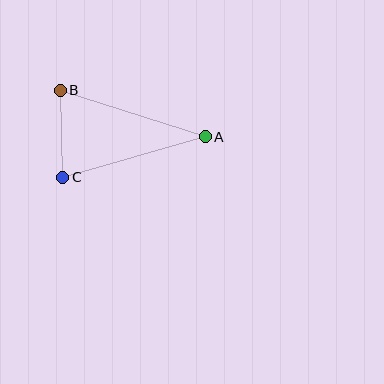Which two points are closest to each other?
Points B and C are closest to each other.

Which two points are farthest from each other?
Points A and B are farthest from each other.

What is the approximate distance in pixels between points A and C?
The distance between A and C is approximately 148 pixels.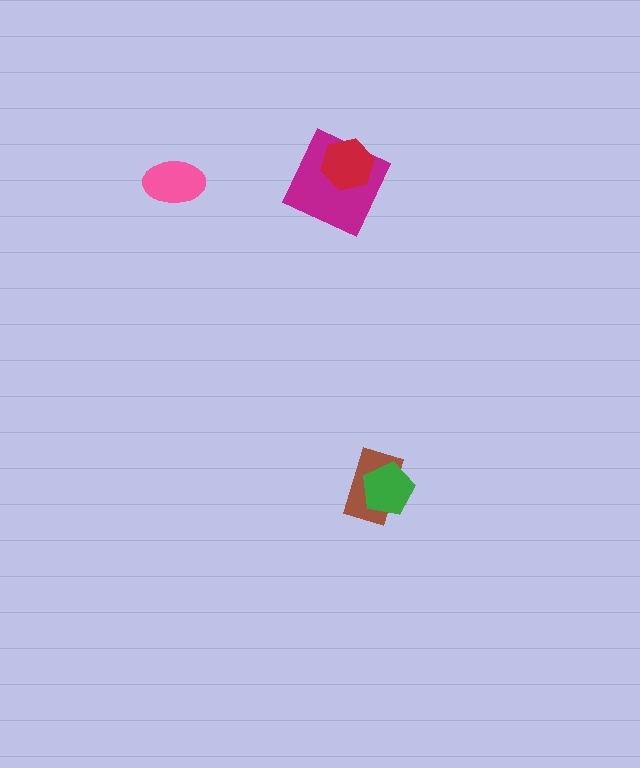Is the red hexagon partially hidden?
No, no other shape covers it.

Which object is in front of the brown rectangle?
The green pentagon is in front of the brown rectangle.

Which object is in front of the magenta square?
The red hexagon is in front of the magenta square.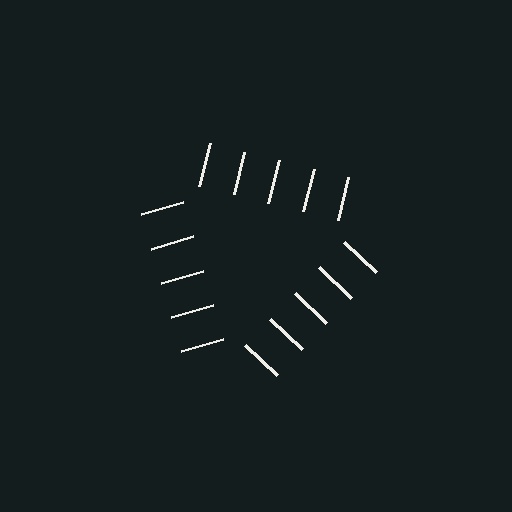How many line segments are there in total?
15 — 5 along each of the 3 edges.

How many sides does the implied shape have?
3 sides — the line-ends trace a triangle.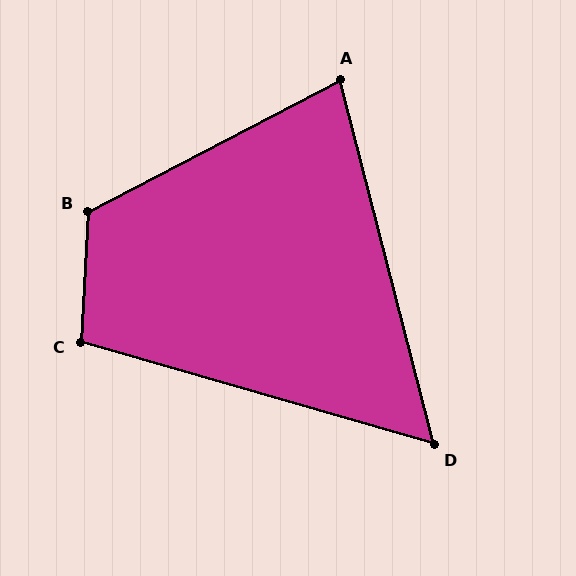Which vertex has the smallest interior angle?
D, at approximately 59 degrees.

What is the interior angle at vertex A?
Approximately 77 degrees (acute).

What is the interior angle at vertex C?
Approximately 103 degrees (obtuse).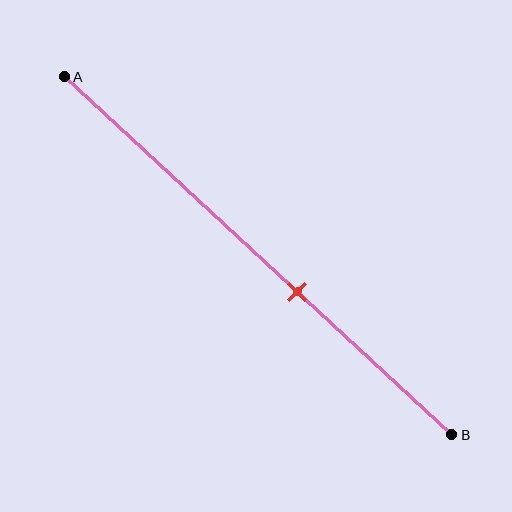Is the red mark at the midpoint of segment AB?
No, the mark is at about 60% from A, not at the 50% midpoint.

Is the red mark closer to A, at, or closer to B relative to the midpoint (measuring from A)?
The red mark is closer to point B than the midpoint of segment AB.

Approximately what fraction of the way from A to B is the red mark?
The red mark is approximately 60% of the way from A to B.